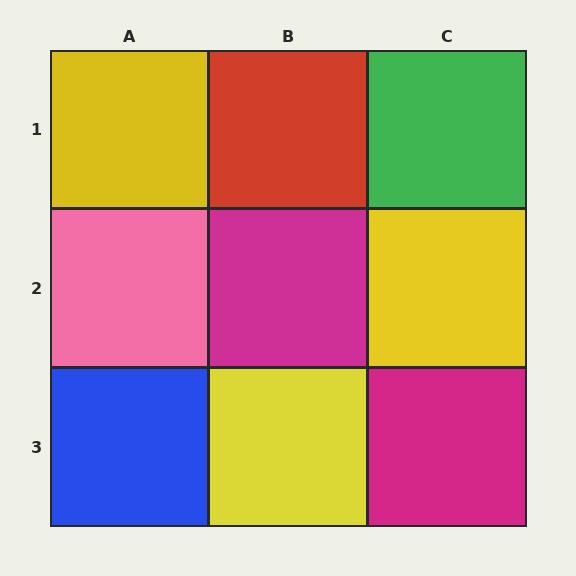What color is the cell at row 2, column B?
Magenta.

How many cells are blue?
1 cell is blue.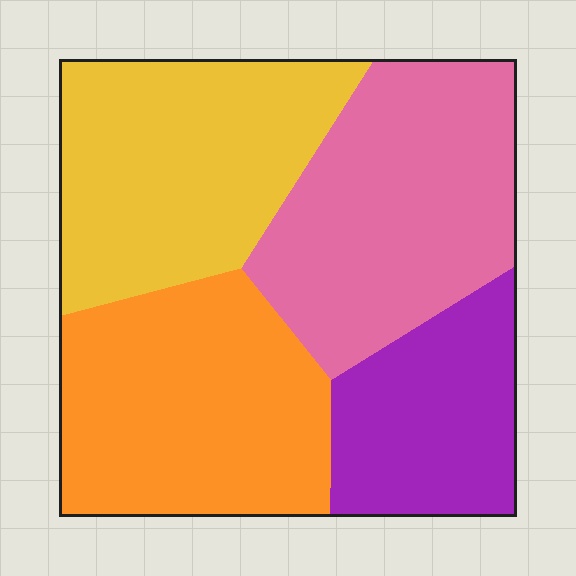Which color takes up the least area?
Purple, at roughly 15%.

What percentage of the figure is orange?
Orange takes up about one quarter (1/4) of the figure.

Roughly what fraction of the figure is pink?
Pink covers around 30% of the figure.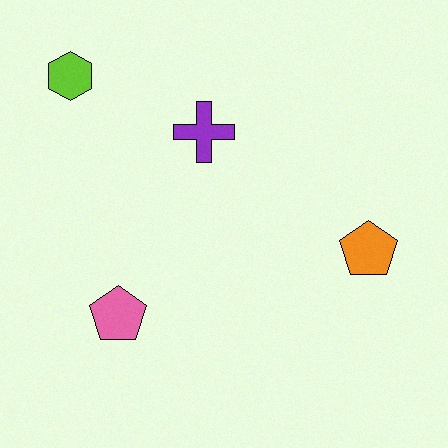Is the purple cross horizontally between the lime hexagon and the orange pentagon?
Yes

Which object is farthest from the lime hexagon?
The orange pentagon is farthest from the lime hexagon.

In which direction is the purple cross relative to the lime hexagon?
The purple cross is to the right of the lime hexagon.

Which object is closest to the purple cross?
The lime hexagon is closest to the purple cross.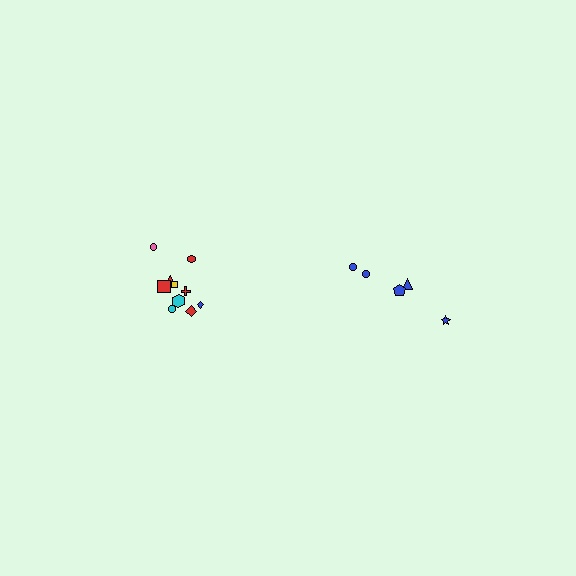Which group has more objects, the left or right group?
The left group.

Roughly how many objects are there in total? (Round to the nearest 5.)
Roughly 15 objects in total.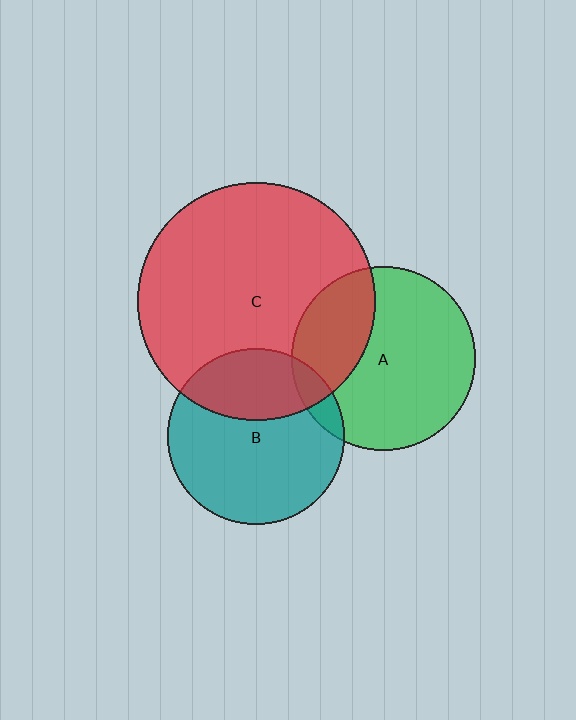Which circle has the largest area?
Circle C (red).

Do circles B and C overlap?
Yes.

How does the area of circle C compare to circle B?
Approximately 1.8 times.